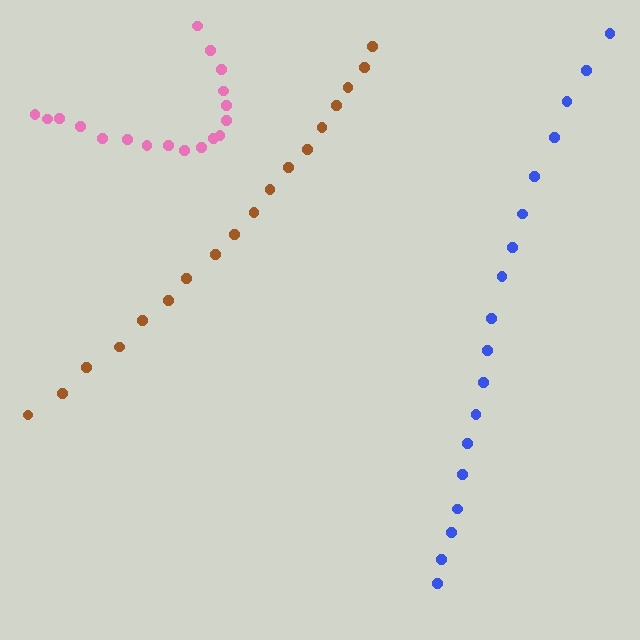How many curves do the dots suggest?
There are 3 distinct paths.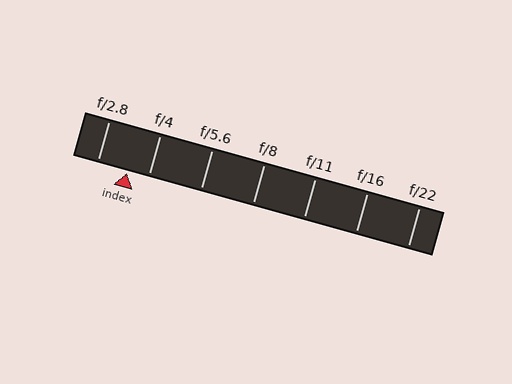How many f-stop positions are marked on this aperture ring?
There are 7 f-stop positions marked.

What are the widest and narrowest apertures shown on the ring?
The widest aperture shown is f/2.8 and the narrowest is f/22.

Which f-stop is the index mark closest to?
The index mark is closest to f/4.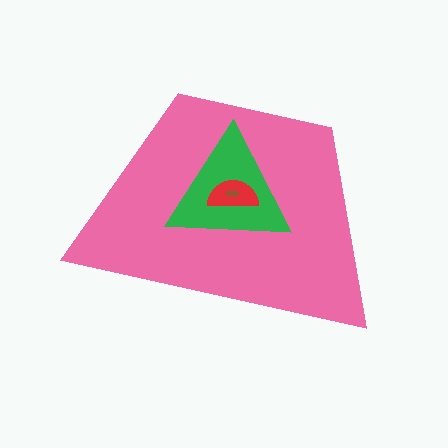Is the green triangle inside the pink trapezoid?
Yes.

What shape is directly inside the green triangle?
The red semicircle.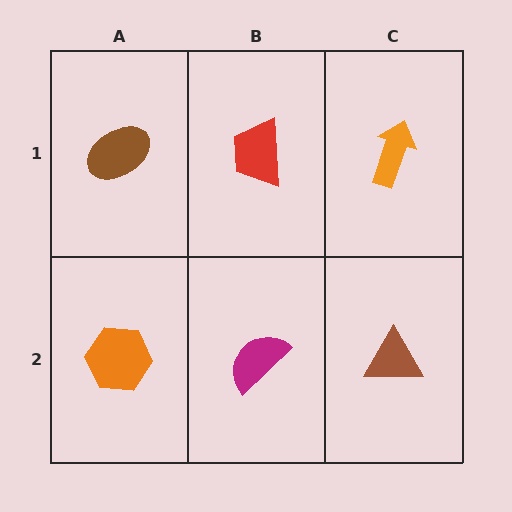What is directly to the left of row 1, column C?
A red trapezoid.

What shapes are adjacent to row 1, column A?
An orange hexagon (row 2, column A), a red trapezoid (row 1, column B).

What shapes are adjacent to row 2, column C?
An orange arrow (row 1, column C), a magenta semicircle (row 2, column B).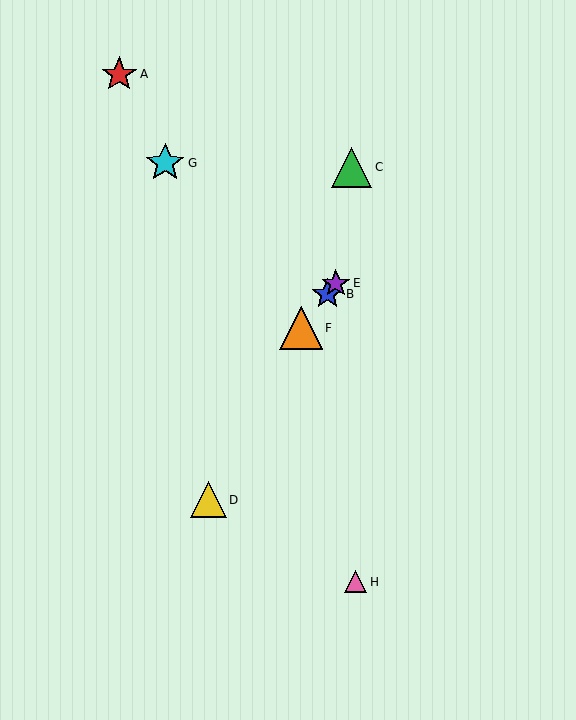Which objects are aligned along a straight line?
Objects B, E, F are aligned along a straight line.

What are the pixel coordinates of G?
Object G is at (165, 163).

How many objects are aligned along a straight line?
3 objects (B, E, F) are aligned along a straight line.